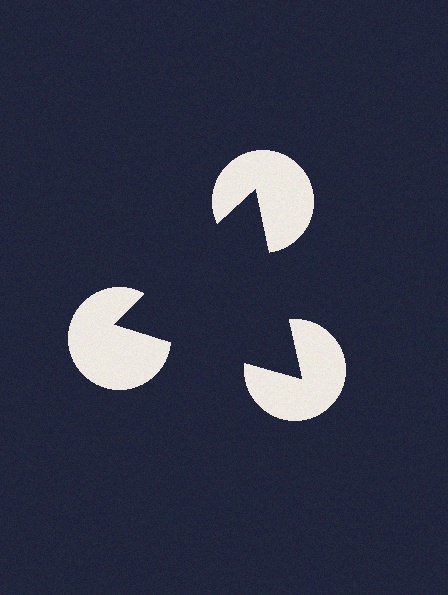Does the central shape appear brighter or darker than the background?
It typically appears slightly darker than the background, even though no actual brightness change is drawn.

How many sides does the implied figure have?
3 sides.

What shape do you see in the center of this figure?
An illusory triangle — its edges are inferred from the aligned wedge cuts in the pac-man discs, not physically drawn.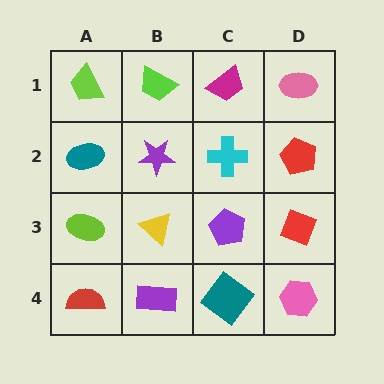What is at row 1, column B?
A lime trapezoid.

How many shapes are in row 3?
4 shapes.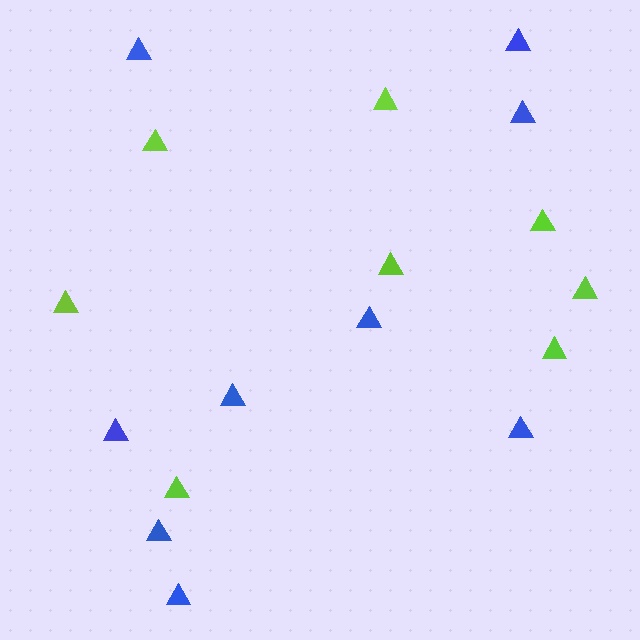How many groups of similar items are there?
There are 2 groups: one group of lime triangles (8) and one group of blue triangles (9).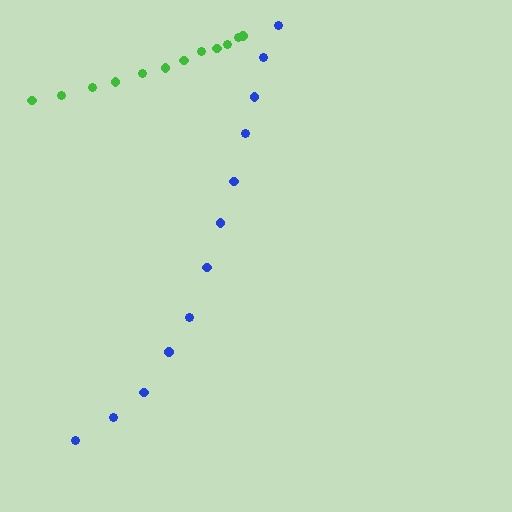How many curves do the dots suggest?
There are 2 distinct paths.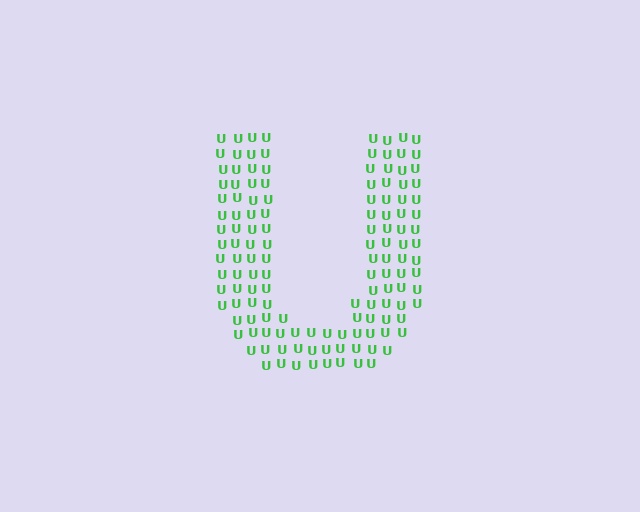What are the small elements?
The small elements are letter U's.